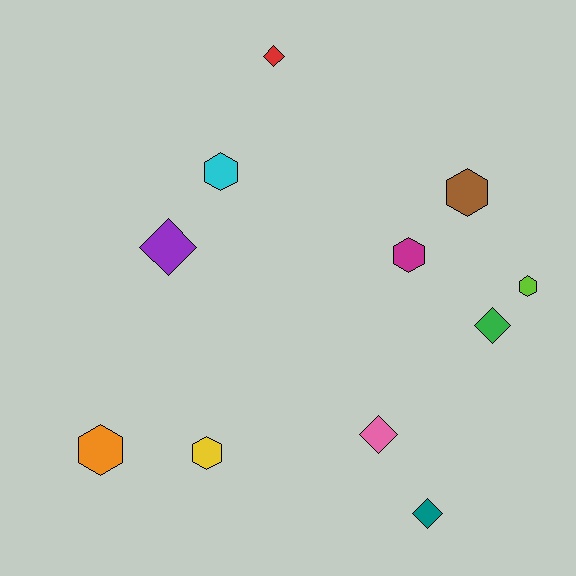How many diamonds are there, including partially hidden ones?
There are 5 diamonds.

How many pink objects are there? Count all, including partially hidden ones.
There is 1 pink object.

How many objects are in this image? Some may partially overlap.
There are 11 objects.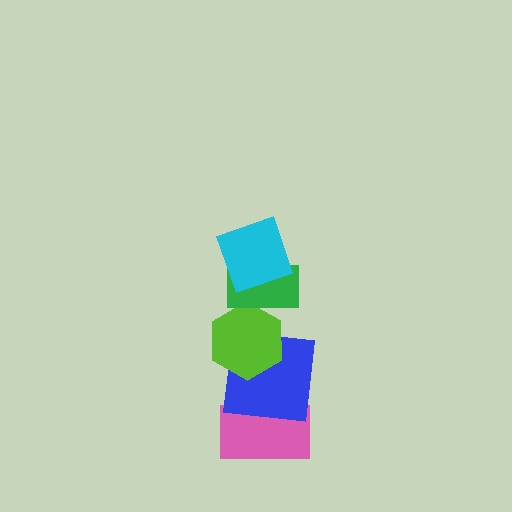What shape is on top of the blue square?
The lime hexagon is on top of the blue square.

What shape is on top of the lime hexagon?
The green rectangle is on top of the lime hexagon.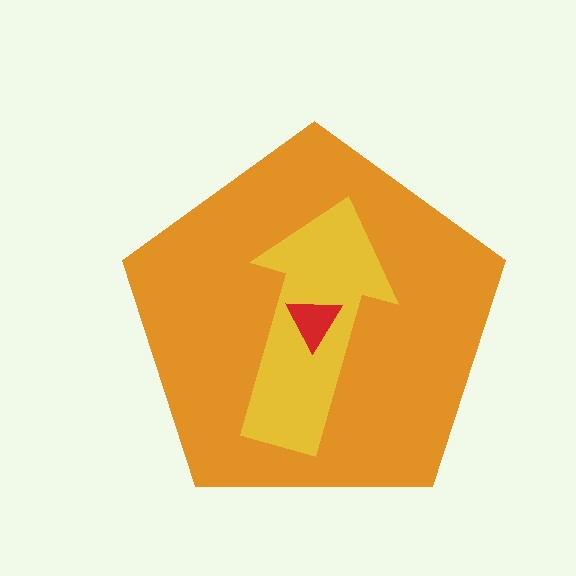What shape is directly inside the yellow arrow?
The red triangle.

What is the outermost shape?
The orange pentagon.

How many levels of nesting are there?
3.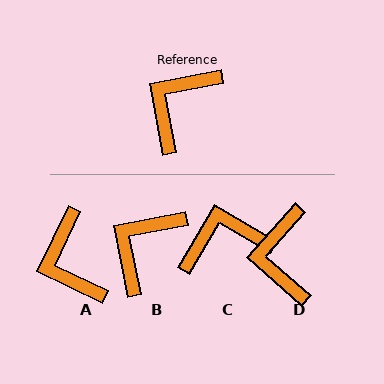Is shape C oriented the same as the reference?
No, it is off by about 41 degrees.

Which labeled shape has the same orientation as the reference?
B.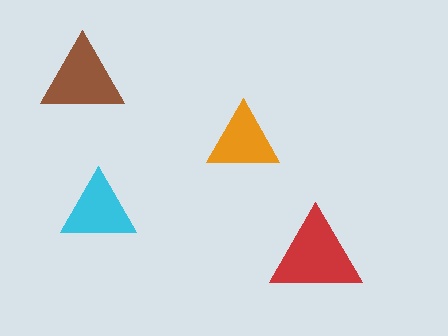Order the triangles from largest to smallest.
the red one, the brown one, the cyan one, the orange one.